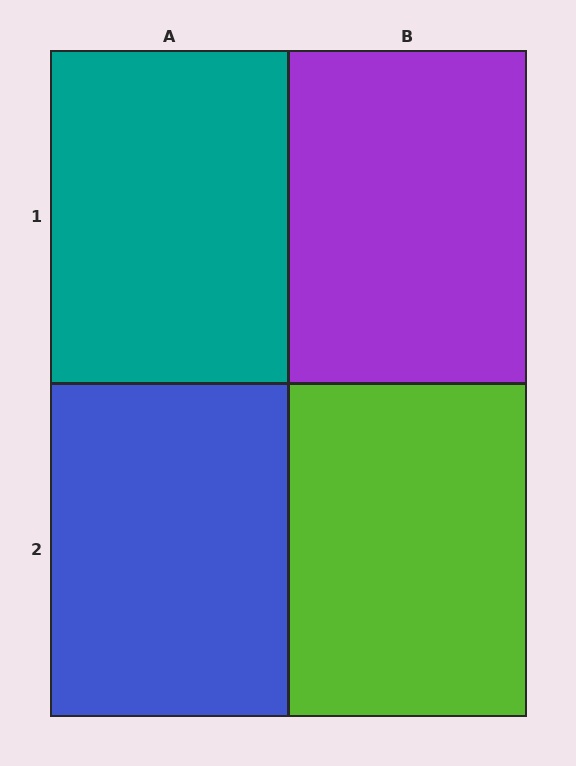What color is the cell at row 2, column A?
Blue.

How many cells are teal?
1 cell is teal.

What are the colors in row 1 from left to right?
Teal, purple.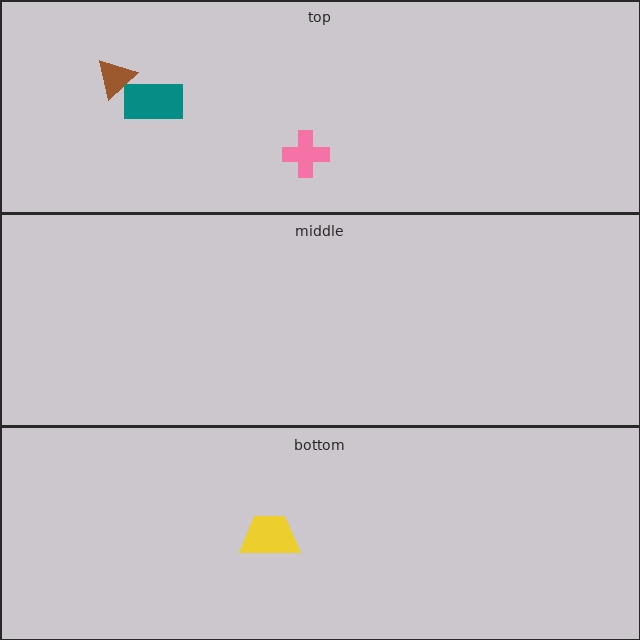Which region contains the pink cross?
The top region.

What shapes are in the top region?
The pink cross, the teal rectangle, the brown triangle.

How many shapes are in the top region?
3.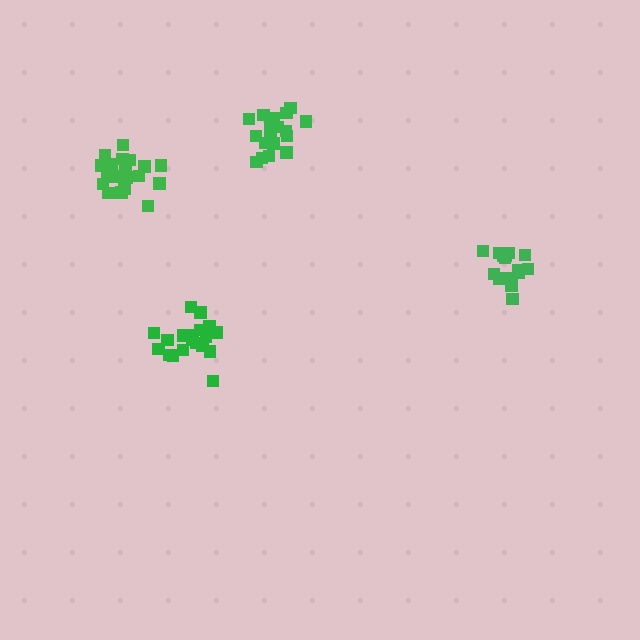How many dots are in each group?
Group 1: 16 dots, Group 2: 19 dots, Group 3: 20 dots, Group 4: 18 dots (73 total).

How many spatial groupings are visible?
There are 4 spatial groupings.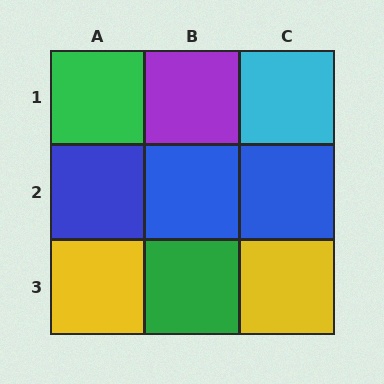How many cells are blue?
3 cells are blue.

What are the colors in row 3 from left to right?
Yellow, green, yellow.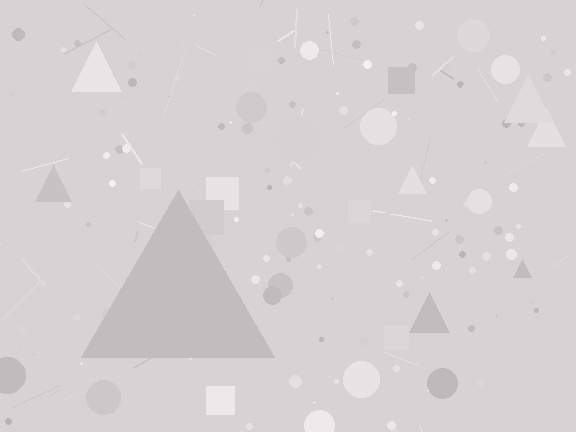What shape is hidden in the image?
A triangle is hidden in the image.